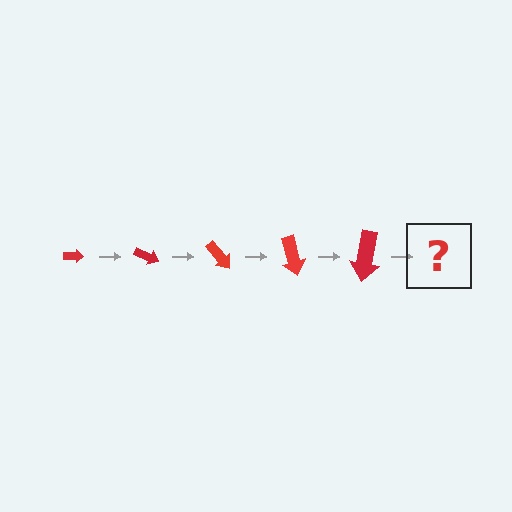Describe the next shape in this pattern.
It should be an arrow, larger than the previous one and rotated 125 degrees from the start.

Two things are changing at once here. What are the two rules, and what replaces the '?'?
The two rules are that the arrow grows larger each step and it rotates 25 degrees each step. The '?' should be an arrow, larger than the previous one and rotated 125 degrees from the start.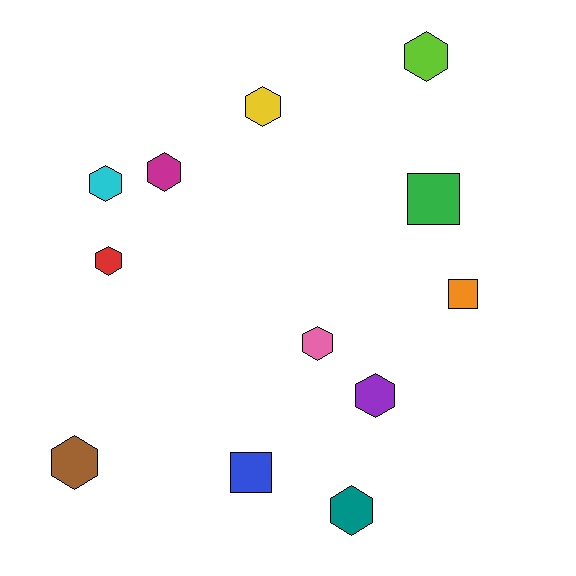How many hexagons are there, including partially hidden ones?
There are 9 hexagons.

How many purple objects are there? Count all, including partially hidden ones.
There is 1 purple object.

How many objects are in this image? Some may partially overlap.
There are 12 objects.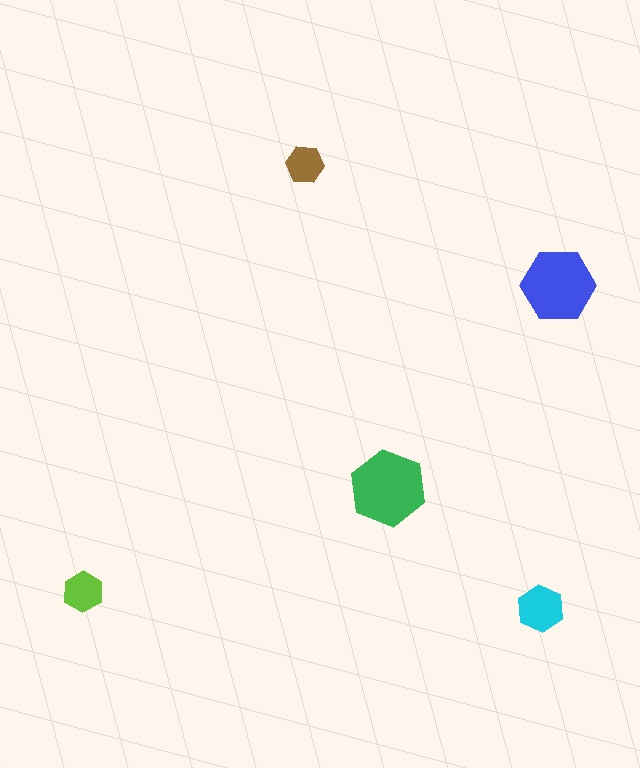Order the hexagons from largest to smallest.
the green one, the blue one, the cyan one, the lime one, the brown one.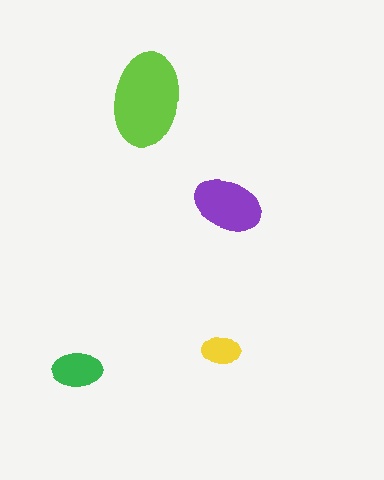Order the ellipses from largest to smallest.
the lime one, the purple one, the green one, the yellow one.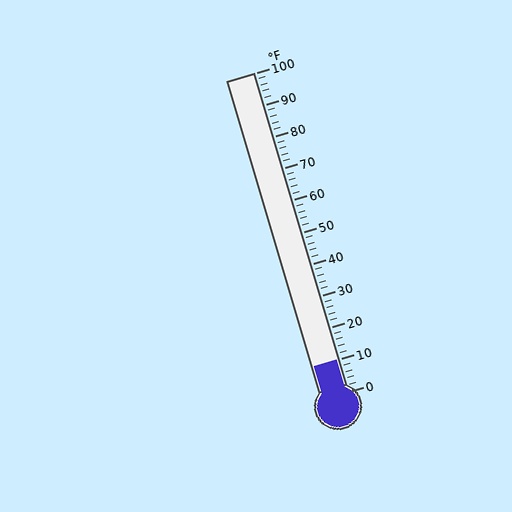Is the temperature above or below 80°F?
The temperature is below 80°F.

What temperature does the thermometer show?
The thermometer shows approximately 10°F.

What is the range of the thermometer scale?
The thermometer scale ranges from 0°F to 100°F.